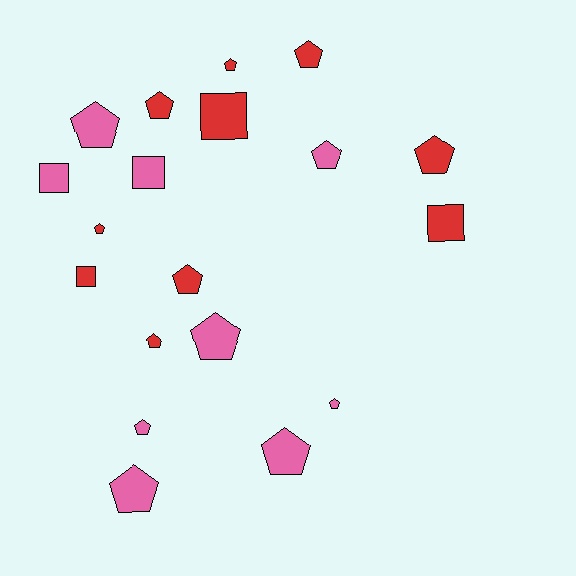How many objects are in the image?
There are 19 objects.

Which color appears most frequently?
Red, with 10 objects.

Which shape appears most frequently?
Pentagon, with 14 objects.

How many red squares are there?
There are 3 red squares.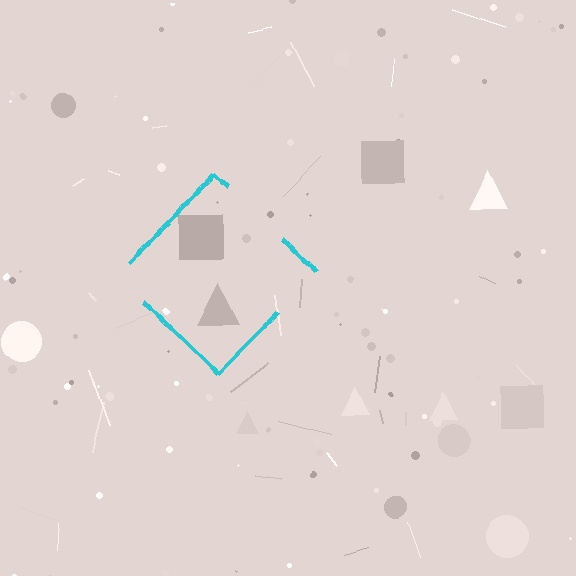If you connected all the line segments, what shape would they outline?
They would outline a diamond.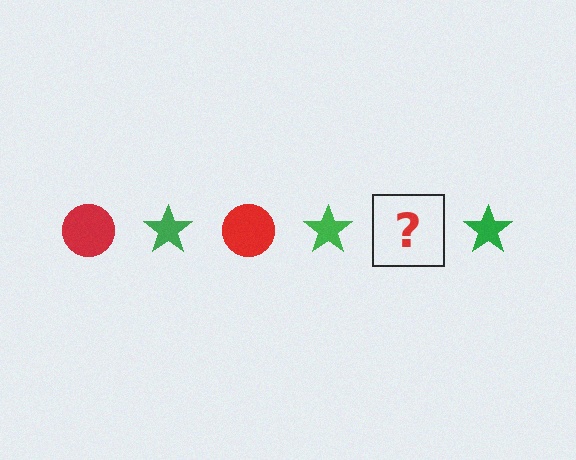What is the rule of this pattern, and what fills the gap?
The rule is that the pattern alternates between red circle and green star. The gap should be filled with a red circle.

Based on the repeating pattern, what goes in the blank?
The blank should be a red circle.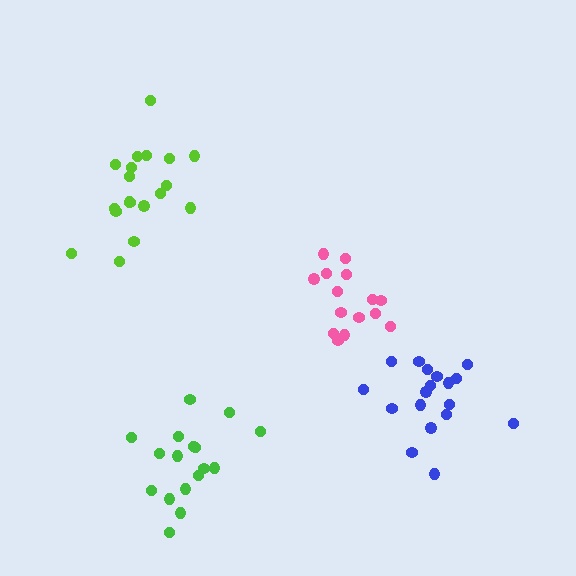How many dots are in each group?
Group 1: 17 dots, Group 2: 15 dots, Group 3: 19 dots, Group 4: 18 dots (69 total).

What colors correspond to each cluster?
The clusters are colored: green, pink, lime, blue.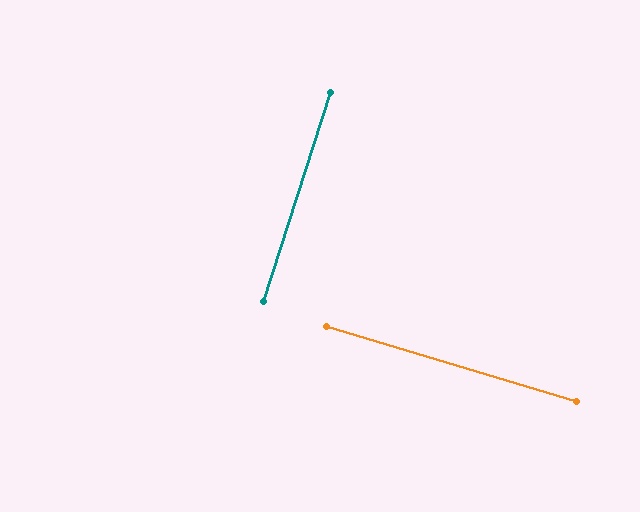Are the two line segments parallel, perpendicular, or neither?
Perpendicular — they meet at approximately 89°.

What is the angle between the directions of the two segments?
Approximately 89 degrees.